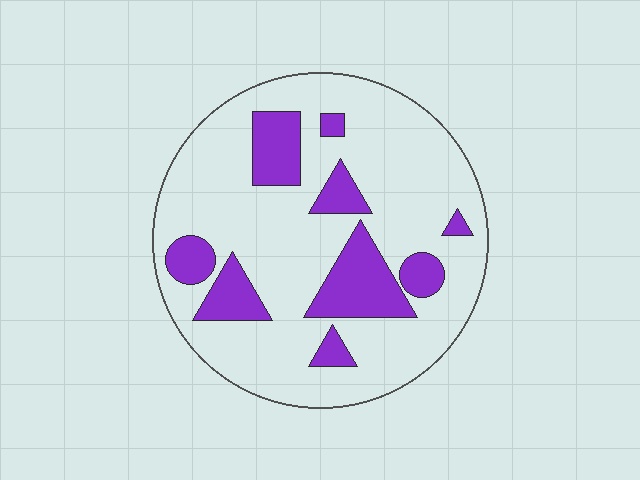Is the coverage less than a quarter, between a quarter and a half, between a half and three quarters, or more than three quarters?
Less than a quarter.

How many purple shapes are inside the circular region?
9.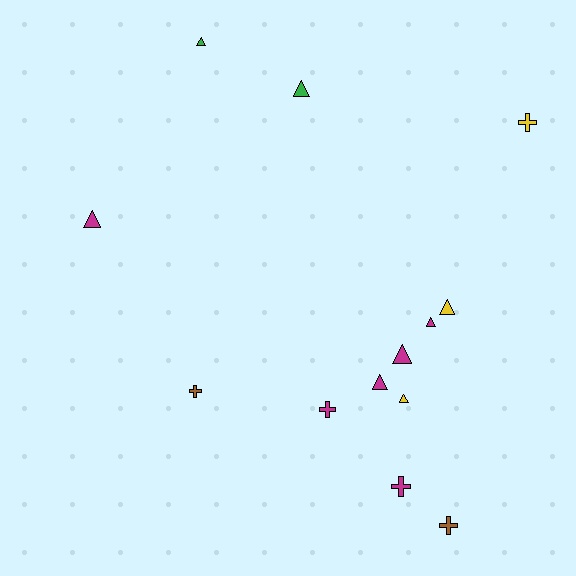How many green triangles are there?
There are 2 green triangles.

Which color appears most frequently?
Magenta, with 6 objects.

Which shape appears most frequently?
Triangle, with 8 objects.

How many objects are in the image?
There are 13 objects.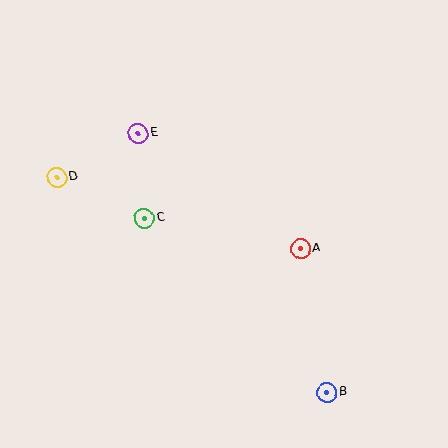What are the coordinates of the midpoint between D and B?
The midpoint between D and B is at (192, 285).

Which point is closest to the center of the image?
Point C at (144, 218) is closest to the center.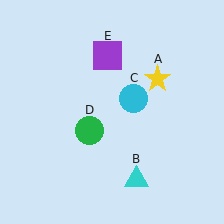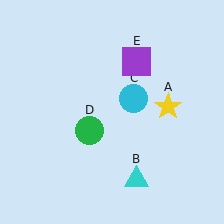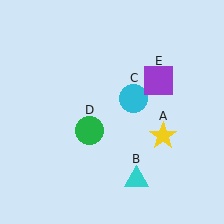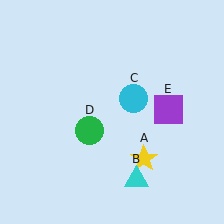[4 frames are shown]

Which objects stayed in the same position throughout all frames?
Cyan triangle (object B) and cyan circle (object C) and green circle (object D) remained stationary.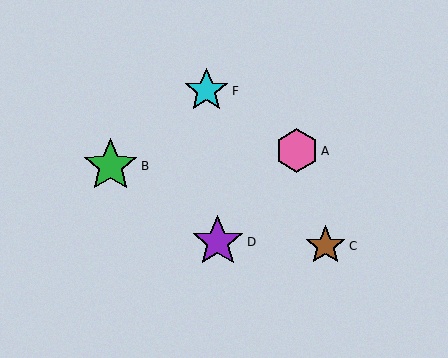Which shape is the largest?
The green star (labeled B) is the largest.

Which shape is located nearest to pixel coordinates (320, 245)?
The brown star (labeled C) at (326, 246) is nearest to that location.